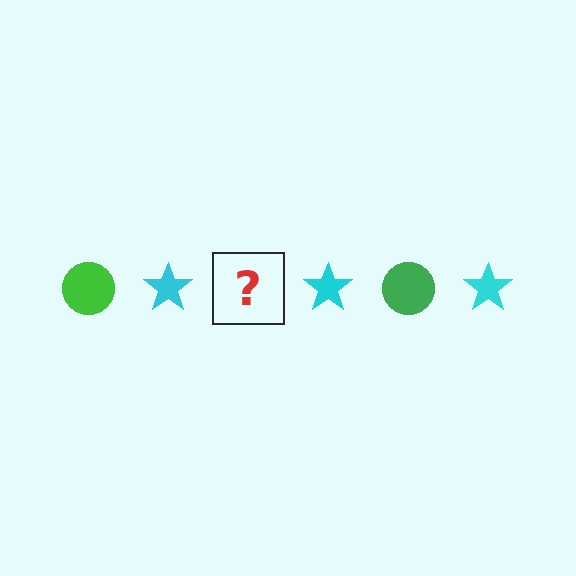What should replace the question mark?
The question mark should be replaced with a green circle.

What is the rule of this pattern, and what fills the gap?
The rule is that the pattern alternates between green circle and cyan star. The gap should be filled with a green circle.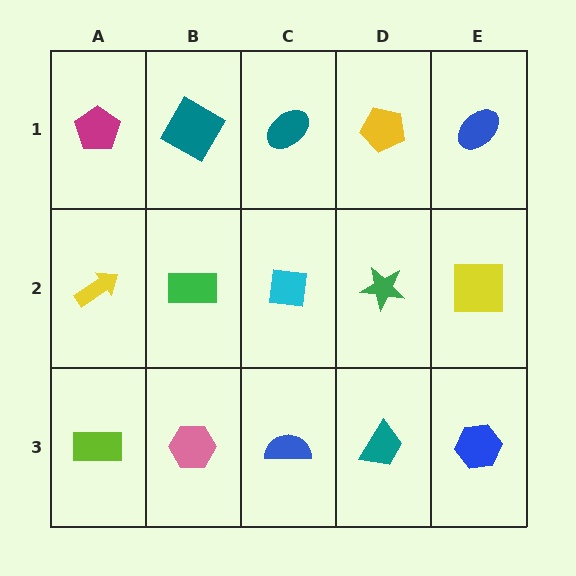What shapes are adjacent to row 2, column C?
A teal ellipse (row 1, column C), a blue semicircle (row 3, column C), a green rectangle (row 2, column B), a green star (row 2, column D).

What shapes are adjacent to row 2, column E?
A blue ellipse (row 1, column E), a blue hexagon (row 3, column E), a green star (row 2, column D).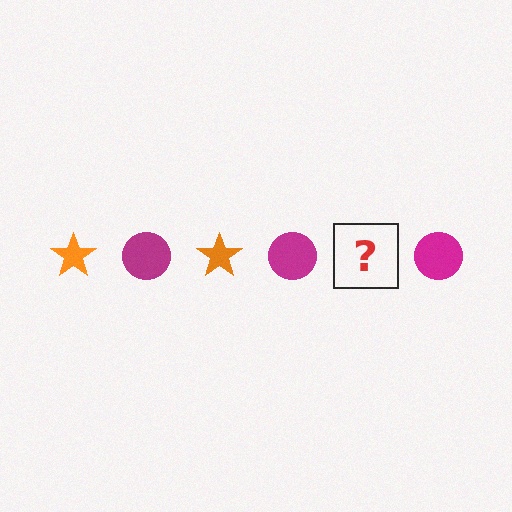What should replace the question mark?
The question mark should be replaced with an orange star.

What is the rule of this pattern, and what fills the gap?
The rule is that the pattern alternates between orange star and magenta circle. The gap should be filled with an orange star.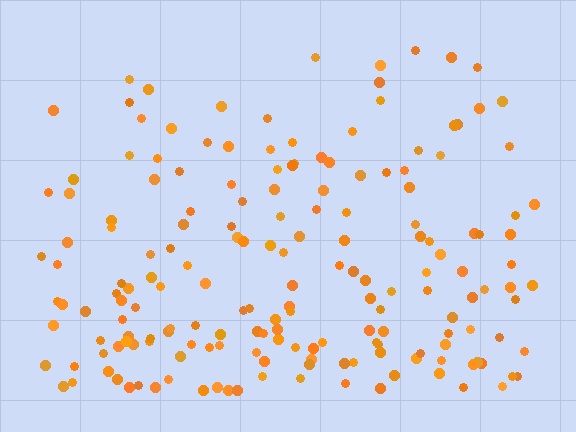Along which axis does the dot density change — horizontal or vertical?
Vertical.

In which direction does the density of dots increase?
From top to bottom, with the bottom side densest.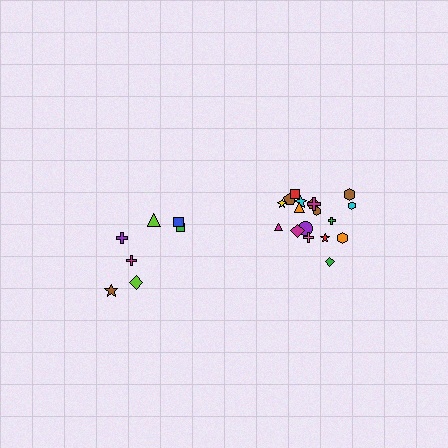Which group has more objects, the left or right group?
The right group.